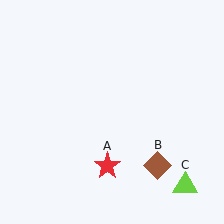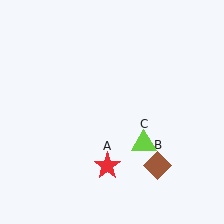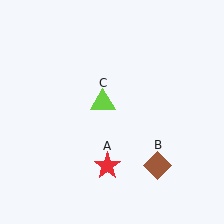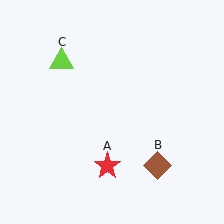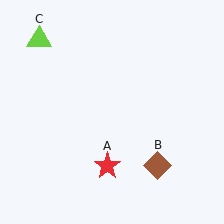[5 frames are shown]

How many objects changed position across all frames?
1 object changed position: lime triangle (object C).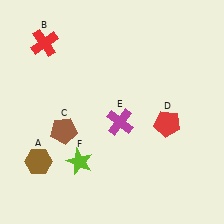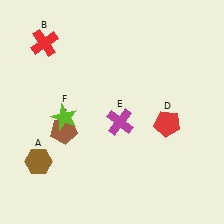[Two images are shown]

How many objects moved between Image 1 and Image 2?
1 object moved between the two images.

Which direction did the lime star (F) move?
The lime star (F) moved up.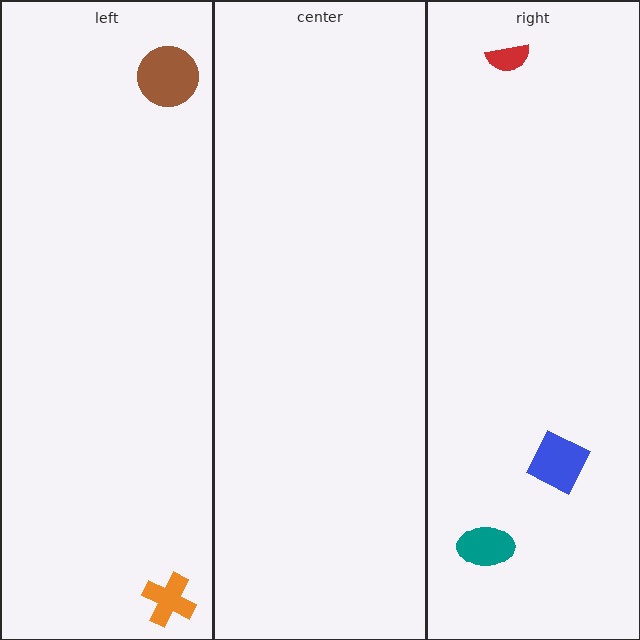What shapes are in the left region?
The brown circle, the orange cross.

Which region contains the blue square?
The right region.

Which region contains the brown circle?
The left region.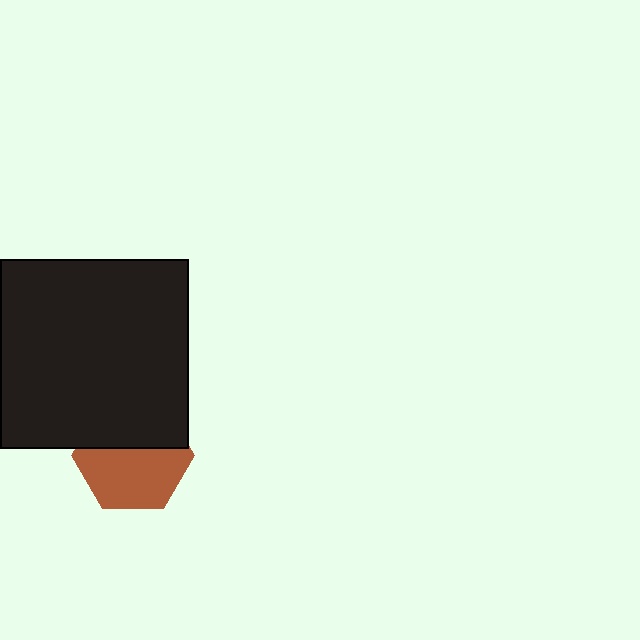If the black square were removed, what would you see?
You would see the complete brown hexagon.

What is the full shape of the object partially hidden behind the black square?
The partially hidden object is a brown hexagon.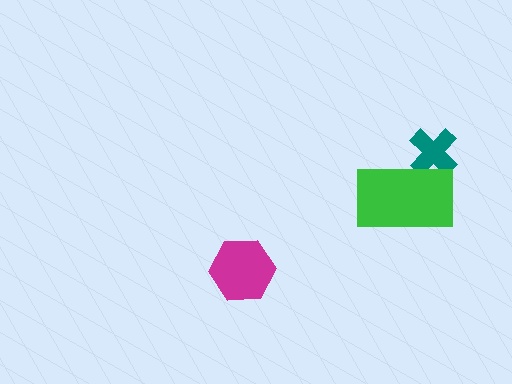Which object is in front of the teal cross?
The green rectangle is in front of the teal cross.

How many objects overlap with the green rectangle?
1 object overlaps with the green rectangle.